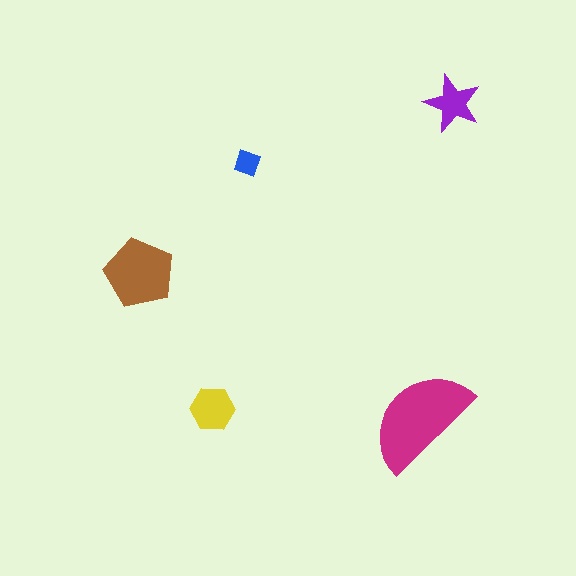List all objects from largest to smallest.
The magenta semicircle, the brown pentagon, the yellow hexagon, the purple star, the blue diamond.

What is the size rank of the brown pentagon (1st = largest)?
2nd.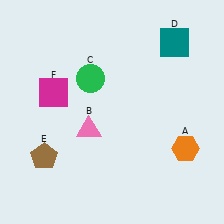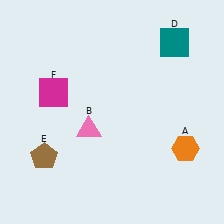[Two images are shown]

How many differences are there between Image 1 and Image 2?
There is 1 difference between the two images.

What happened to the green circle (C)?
The green circle (C) was removed in Image 2. It was in the top-left area of Image 1.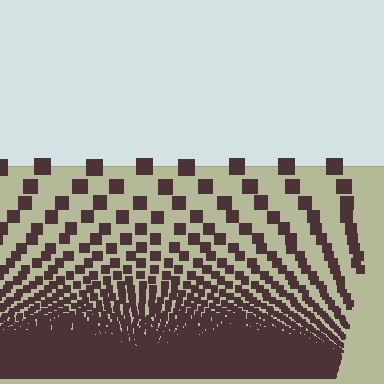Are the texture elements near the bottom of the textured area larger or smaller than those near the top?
Smaller. The gradient is inverted — elements near the bottom are smaller and denser.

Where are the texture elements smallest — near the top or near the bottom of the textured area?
Near the bottom.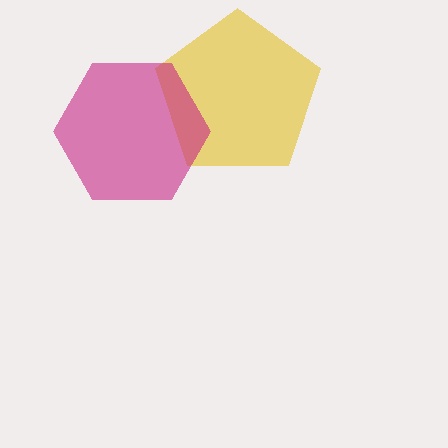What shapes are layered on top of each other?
The layered shapes are: a yellow pentagon, a magenta hexagon.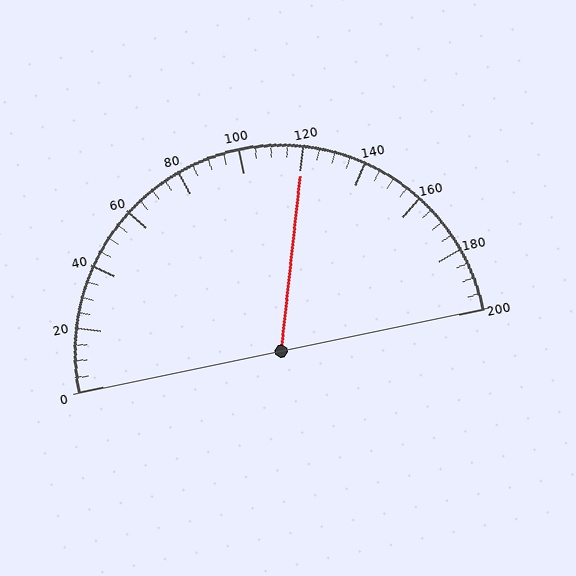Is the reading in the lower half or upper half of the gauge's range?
The reading is in the upper half of the range (0 to 200).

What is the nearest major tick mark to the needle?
The nearest major tick mark is 120.